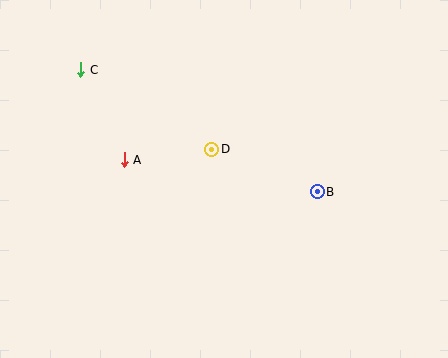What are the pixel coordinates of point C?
Point C is at (81, 70).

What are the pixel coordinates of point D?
Point D is at (212, 149).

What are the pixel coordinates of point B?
Point B is at (317, 192).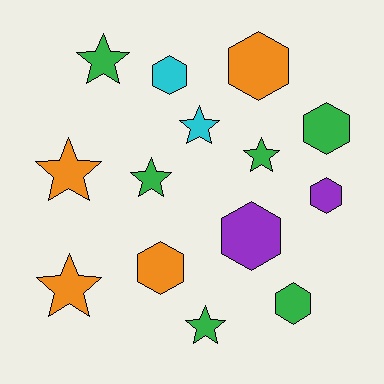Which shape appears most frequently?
Star, with 7 objects.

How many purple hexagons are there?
There are 2 purple hexagons.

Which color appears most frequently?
Green, with 6 objects.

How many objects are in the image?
There are 14 objects.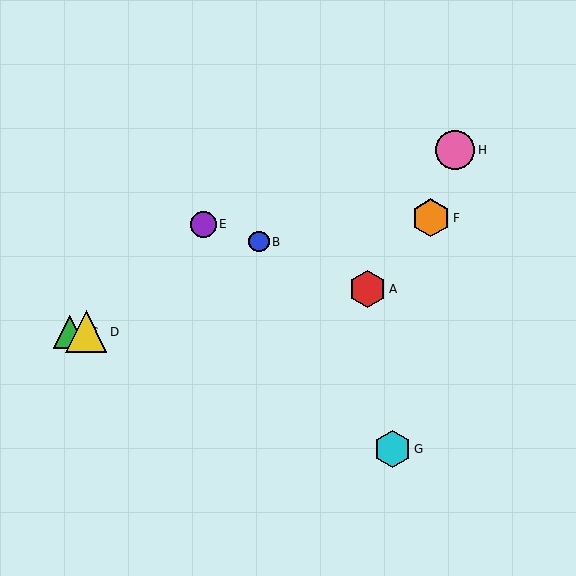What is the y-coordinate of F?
Object F is at y≈218.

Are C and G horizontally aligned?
No, C is at y≈332 and G is at y≈449.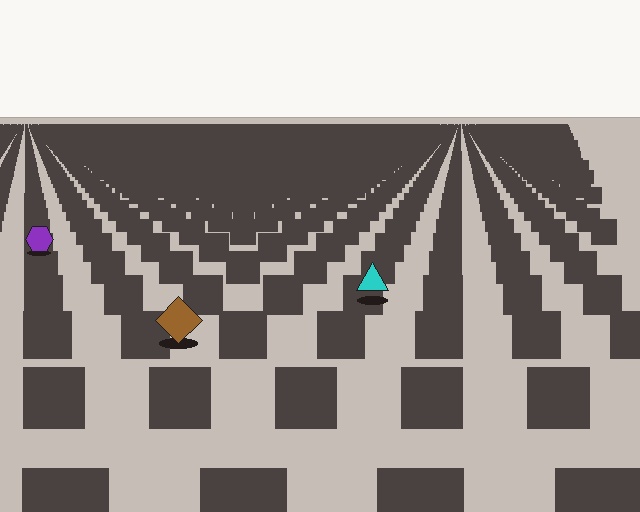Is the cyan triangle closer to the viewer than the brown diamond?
No. The brown diamond is closer — you can tell from the texture gradient: the ground texture is coarser near it.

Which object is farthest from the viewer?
The purple hexagon is farthest from the viewer. It appears smaller and the ground texture around it is denser.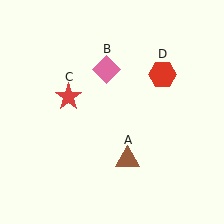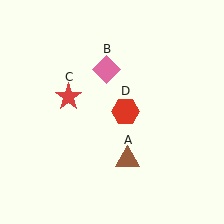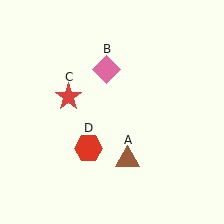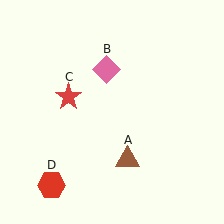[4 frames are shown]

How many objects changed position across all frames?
1 object changed position: red hexagon (object D).